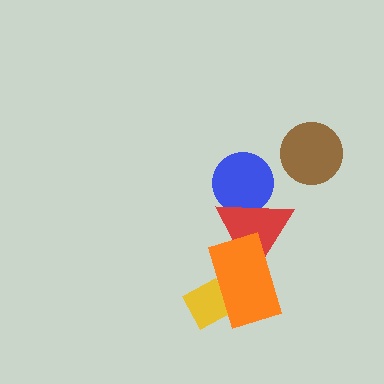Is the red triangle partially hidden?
Yes, it is partially covered by another shape.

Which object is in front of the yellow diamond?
The orange rectangle is in front of the yellow diamond.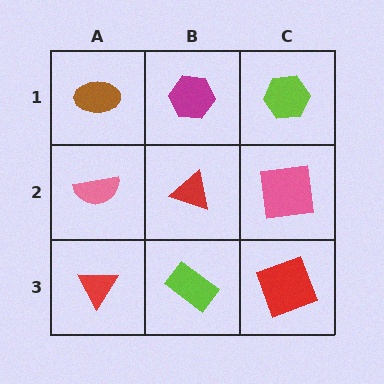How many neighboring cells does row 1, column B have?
3.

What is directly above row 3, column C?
A pink square.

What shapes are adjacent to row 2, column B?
A magenta hexagon (row 1, column B), a lime rectangle (row 3, column B), a pink semicircle (row 2, column A), a pink square (row 2, column C).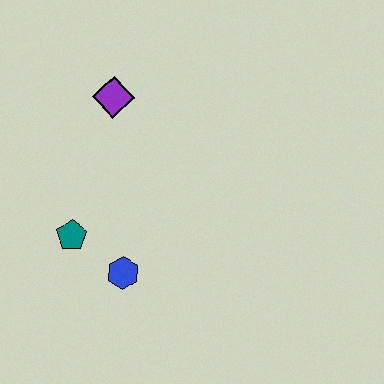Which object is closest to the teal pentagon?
The blue hexagon is closest to the teal pentagon.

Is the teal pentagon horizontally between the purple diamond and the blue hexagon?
No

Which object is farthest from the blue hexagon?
The purple diamond is farthest from the blue hexagon.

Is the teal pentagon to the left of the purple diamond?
Yes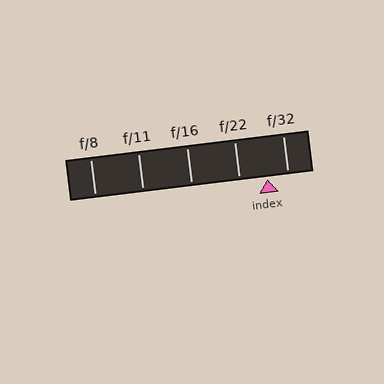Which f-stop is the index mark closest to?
The index mark is closest to f/32.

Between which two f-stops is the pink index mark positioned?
The index mark is between f/22 and f/32.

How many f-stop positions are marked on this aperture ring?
There are 5 f-stop positions marked.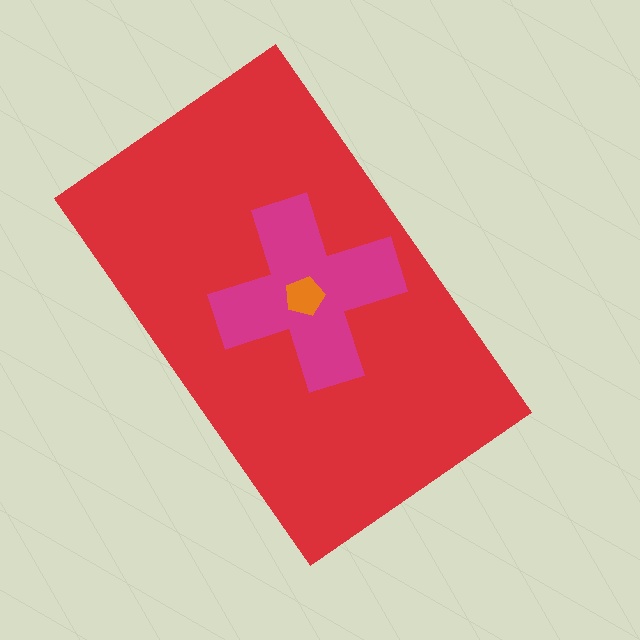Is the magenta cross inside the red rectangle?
Yes.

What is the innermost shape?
The orange pentagon.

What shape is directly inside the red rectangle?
The magenta cross.